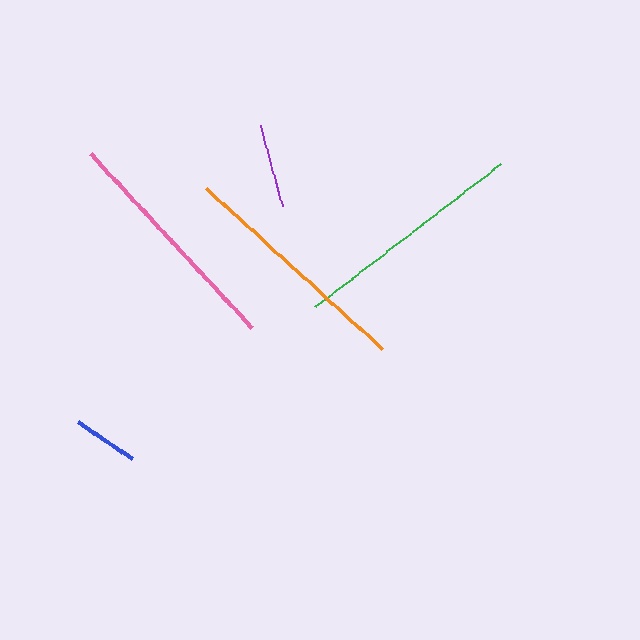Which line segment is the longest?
The orange line is the longest at approximately 238 pixels.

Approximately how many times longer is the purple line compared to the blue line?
The purple line is approximately 1.3 times the length of the blue line.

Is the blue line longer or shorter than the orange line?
The orange line is longer than the blue line.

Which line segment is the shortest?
The blue line is the shortest at approximately 65 pixels.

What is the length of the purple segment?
The purple segment is approximately 84 pixels long.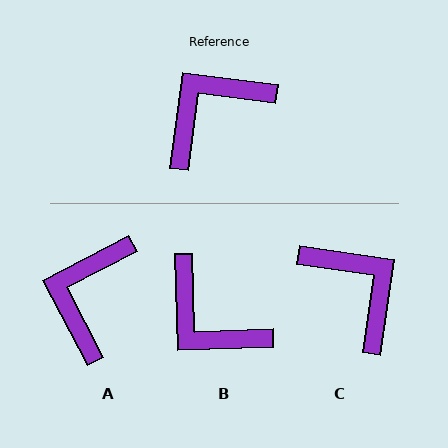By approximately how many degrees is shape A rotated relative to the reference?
Approximately 35 degrees counter-clockwise.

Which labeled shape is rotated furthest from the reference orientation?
B, about 99 degrees away.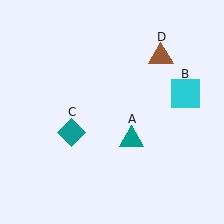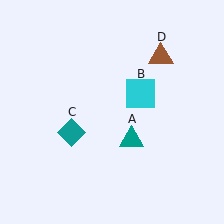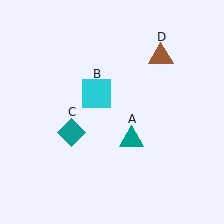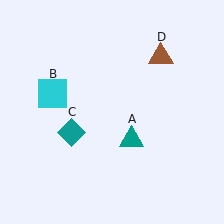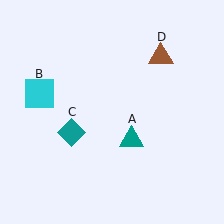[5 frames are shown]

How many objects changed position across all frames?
1 object changed position: cyan square (object B).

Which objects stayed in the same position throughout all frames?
Teal triangle (object A) and teal diamond (object C) and brown triangle (object D) remained stationary.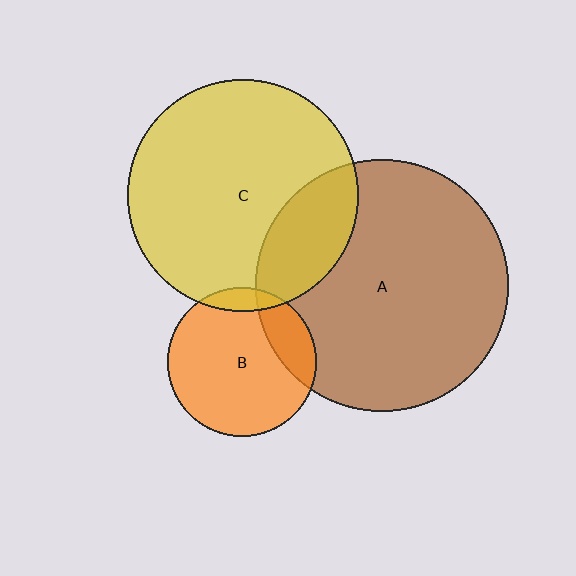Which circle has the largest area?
Circle A (brown).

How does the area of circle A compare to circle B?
Approximately 2.9 times.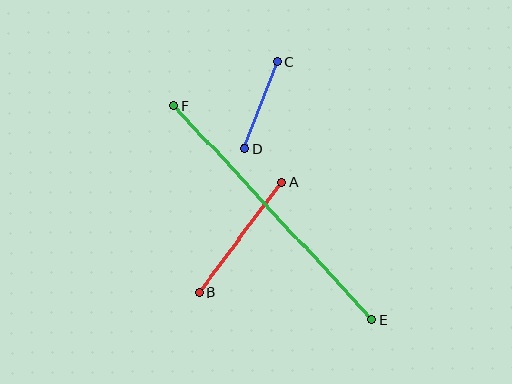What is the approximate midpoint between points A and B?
The midpoint is at approximately (241, 237) pixels.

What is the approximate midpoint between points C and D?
The midpoint is at approximately (261, 105) pixels.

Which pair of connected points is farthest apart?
Points E and F are farthest apart.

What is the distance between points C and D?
The distance is approximately 93 pixels.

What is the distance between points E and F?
The distance is approximately 292 pixels.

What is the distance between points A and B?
The distance is approximately 138 pixels.